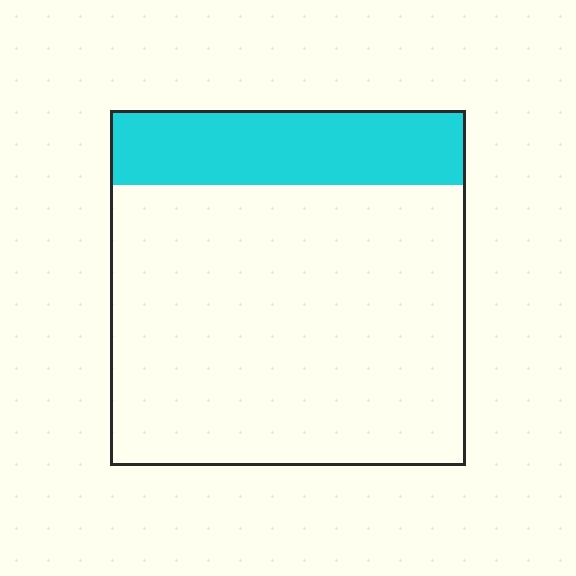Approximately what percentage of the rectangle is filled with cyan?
Approximately 20%.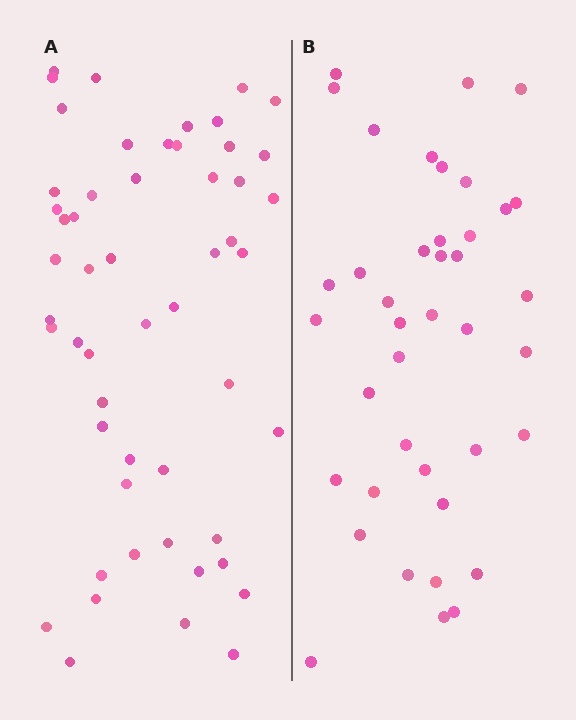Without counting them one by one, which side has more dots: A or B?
Region A (the left region) has more dots.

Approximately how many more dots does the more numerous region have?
Region A has approximately 15 more dots than region B.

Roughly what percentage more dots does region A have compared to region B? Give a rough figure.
About 30% more.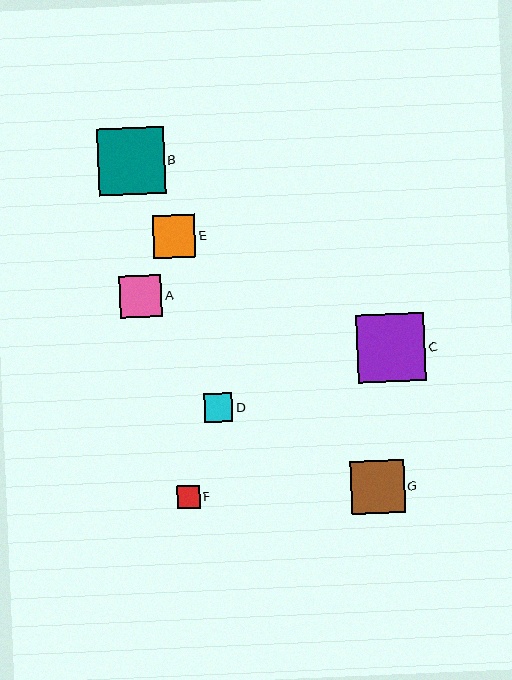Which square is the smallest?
Square F is the smallest with a size of approximately 23 pixels.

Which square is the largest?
Square C is the largest with a size of approximately 69 pixels.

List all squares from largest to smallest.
From largest to smallest: C, B, G, E, A, D, F.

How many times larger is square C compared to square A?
Square C is approximately 1.6 times the size of square A.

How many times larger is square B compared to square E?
Square B is approximately 1.6 times the size of square E.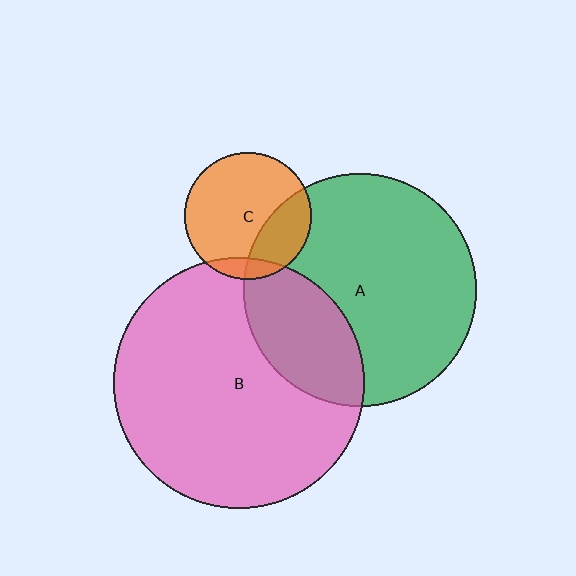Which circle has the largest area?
Circle B (pink).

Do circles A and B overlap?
Yes.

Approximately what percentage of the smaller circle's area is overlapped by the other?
Approximately 30%.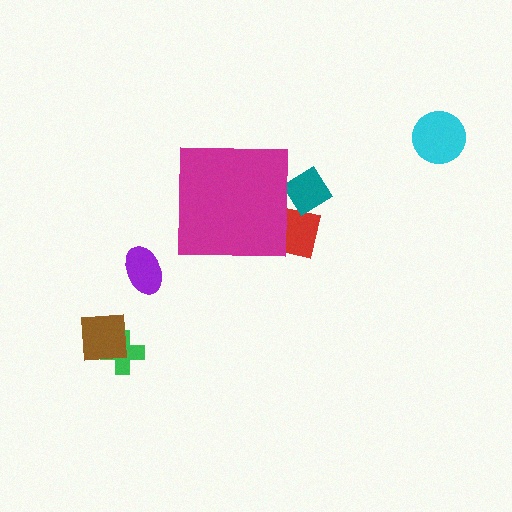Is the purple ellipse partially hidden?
No, the purple ellipse is fully visible.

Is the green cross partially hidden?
No, the green cross is fully visible.